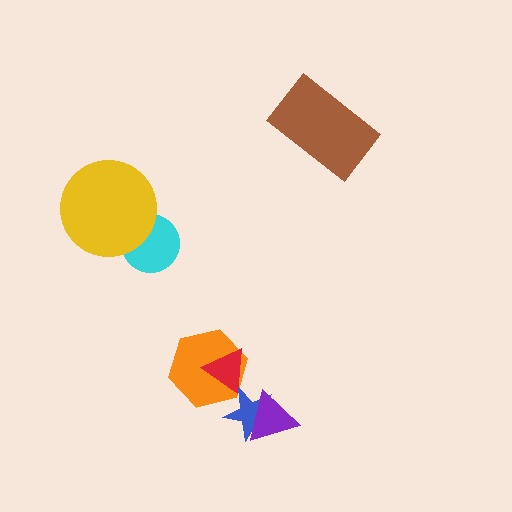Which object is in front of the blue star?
The purple triangle is in front of the blue star.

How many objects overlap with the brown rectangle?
0 objects overlap with the brown rectangle.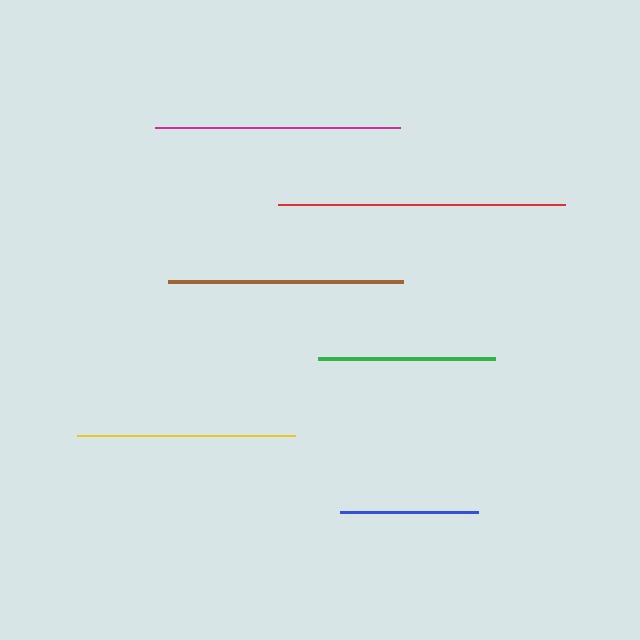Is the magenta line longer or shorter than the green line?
The magenta line is longer than the green line.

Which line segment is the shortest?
The blue line is the shortest at approximately 138 pixels.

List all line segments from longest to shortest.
From longest to shortest: red, magenta, brown, yellow, green, blue.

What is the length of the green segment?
The green segment is approximately 178 pixels long.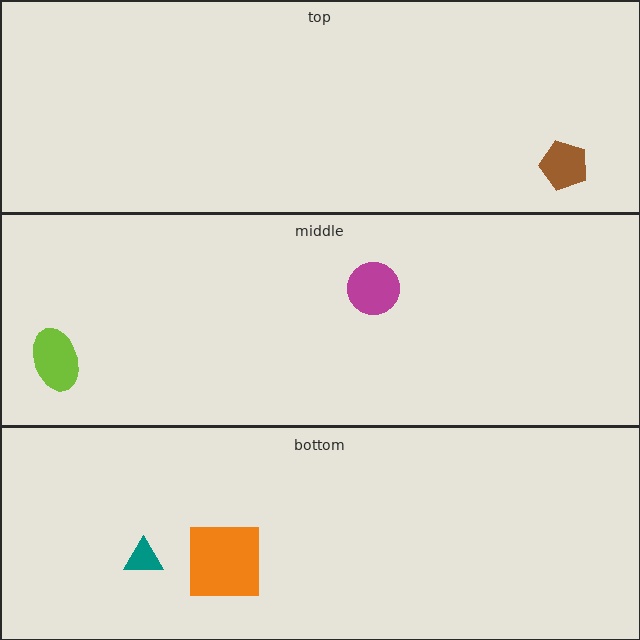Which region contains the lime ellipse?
The middle region.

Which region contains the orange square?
The bottom region.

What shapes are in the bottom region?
The orange square, the teal triangle.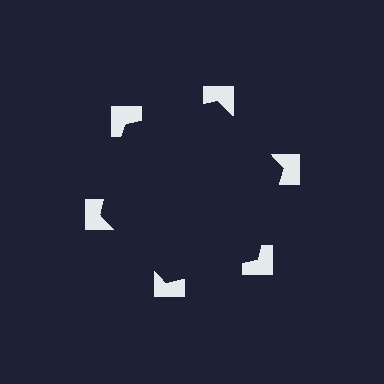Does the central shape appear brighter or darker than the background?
It typically appears slightly darker than the background, even though no actual brightness change is drawn.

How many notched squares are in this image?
There are 6 — one at each vertex of the illusory hexagon.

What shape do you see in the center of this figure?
An illusory hexagon — its edges are inferred from the aligned wedge cuts in the notched squares, not physically drawn.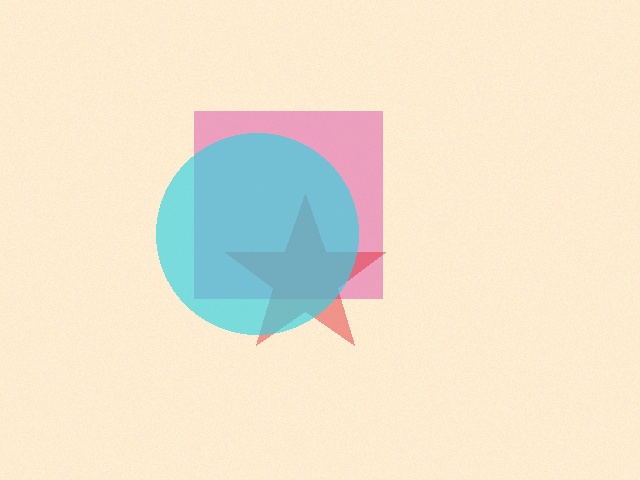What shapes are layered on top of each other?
The layered shapes are: a pink square, a red star, a cyan circle.